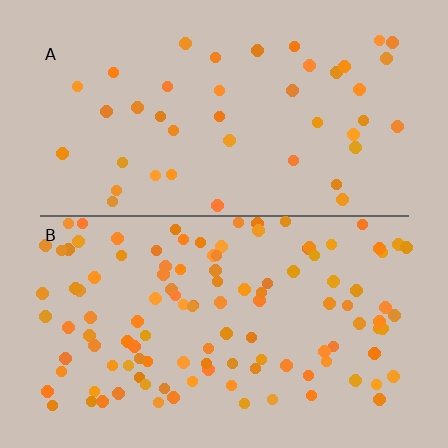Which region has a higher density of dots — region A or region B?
B (the bottom).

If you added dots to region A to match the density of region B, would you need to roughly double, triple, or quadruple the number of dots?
Approximately triple.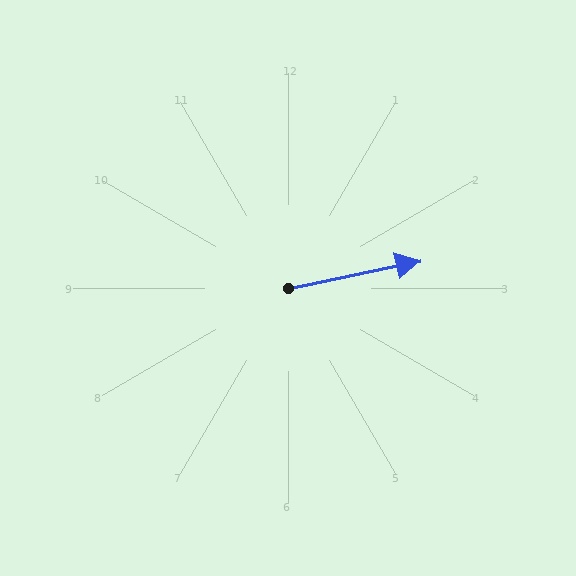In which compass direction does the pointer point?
East.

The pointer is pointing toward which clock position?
Roughly 3 o'clock.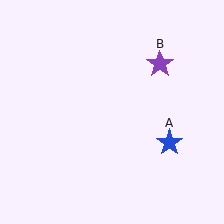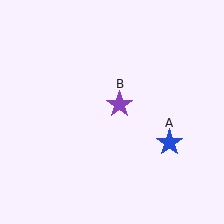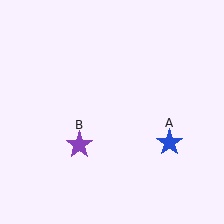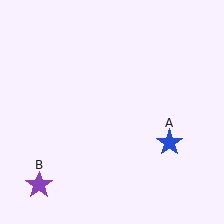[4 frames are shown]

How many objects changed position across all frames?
1 object changed position: purple star (object B).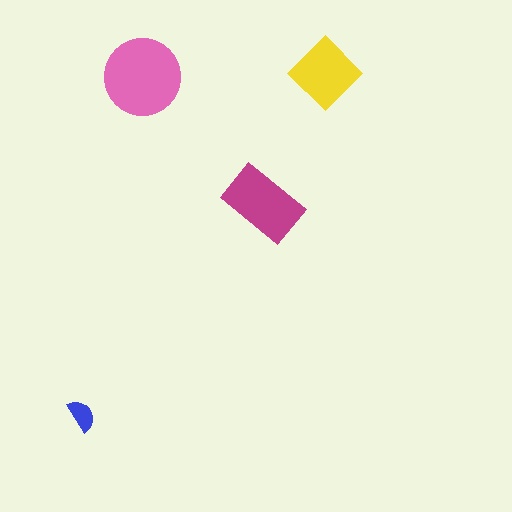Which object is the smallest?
The blue semicircle.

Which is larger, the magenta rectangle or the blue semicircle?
The magenta rectangle.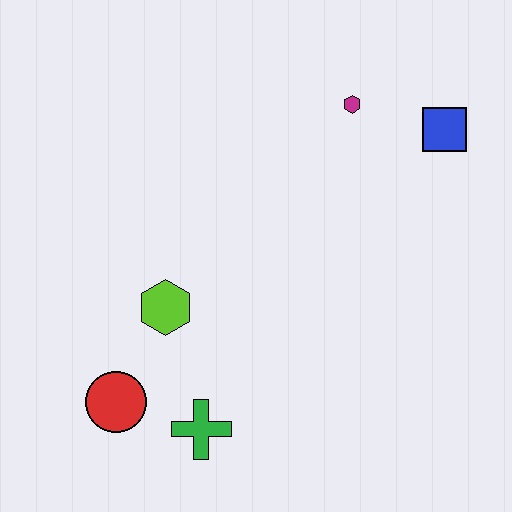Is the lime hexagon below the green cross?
No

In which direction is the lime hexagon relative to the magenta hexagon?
The lime hexagon is below the magenta hexagon.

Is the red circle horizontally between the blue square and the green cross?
No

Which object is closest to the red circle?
The green cross is closest to the red circle.